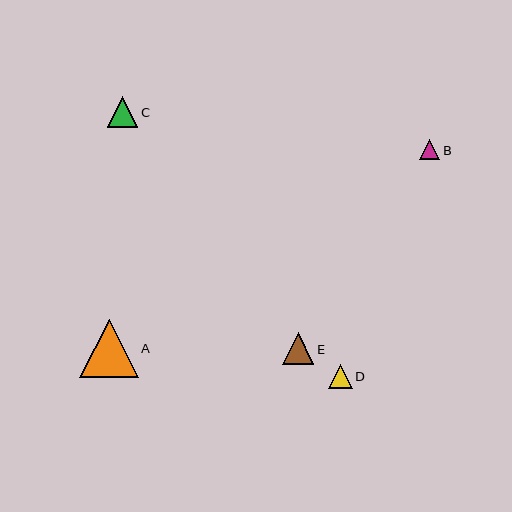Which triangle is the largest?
Triangle A is the largest with a size of approximately 58 pixels.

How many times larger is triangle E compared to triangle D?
Triangle E is approximately 1.3 times the size of triangle D.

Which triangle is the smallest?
Triangle B is the smallest with a size of approximately 20 pixels.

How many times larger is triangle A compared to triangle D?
Triangle A is approximately 2.4 times the size of triangle D.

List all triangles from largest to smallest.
From largest to smallest: A, E, C, D, B.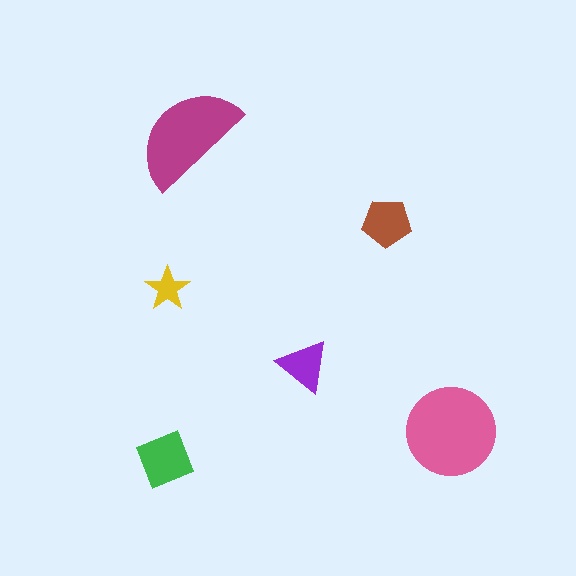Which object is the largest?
The pink circle.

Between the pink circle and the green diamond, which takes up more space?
The pink circle.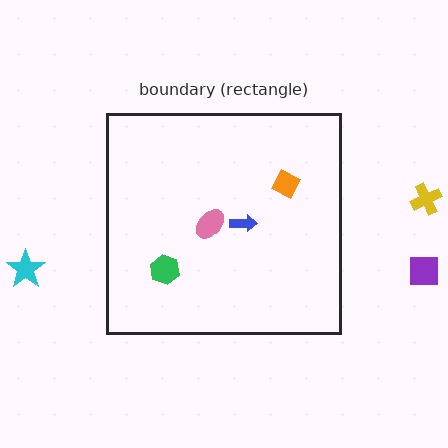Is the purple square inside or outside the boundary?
Outside.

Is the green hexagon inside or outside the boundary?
Inside.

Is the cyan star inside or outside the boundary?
Outside.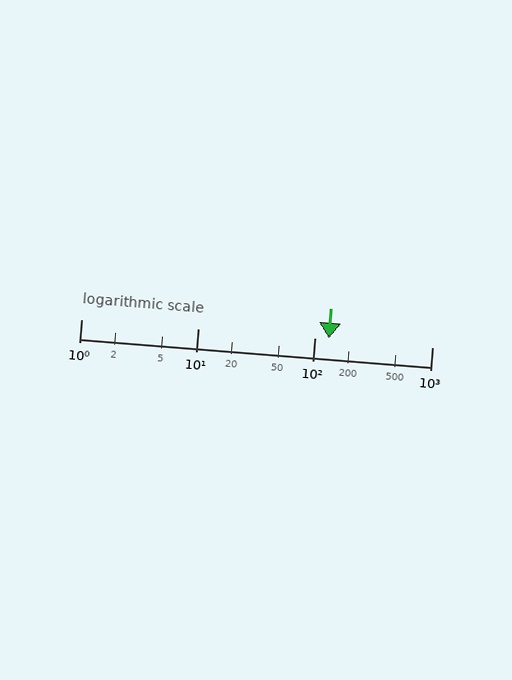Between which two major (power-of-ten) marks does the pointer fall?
The pointer is between 100 and 1000.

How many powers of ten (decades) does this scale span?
The scale spans 3 decades, from 1 to 1000.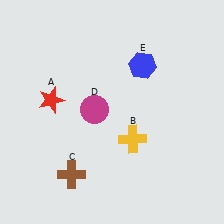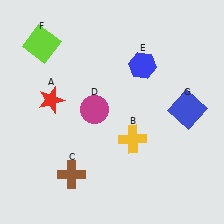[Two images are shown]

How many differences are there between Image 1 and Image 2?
There are 2 differences between the two images.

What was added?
A lime square (F), a blue square (G) were added in Image 2.